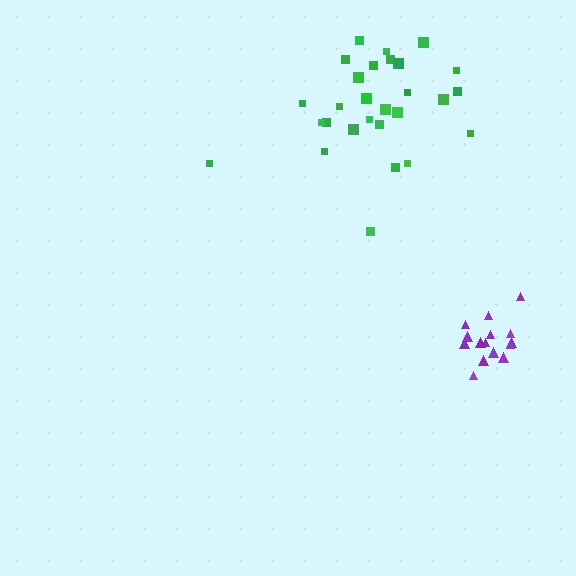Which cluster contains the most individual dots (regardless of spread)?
Green (28).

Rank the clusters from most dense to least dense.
purple, green.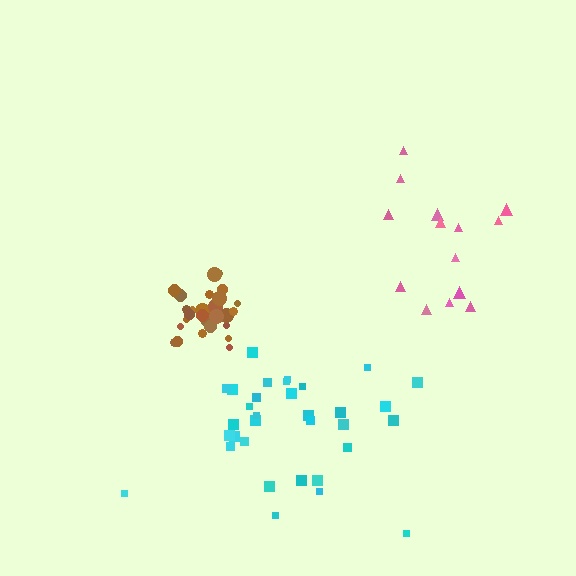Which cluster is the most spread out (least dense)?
Pink.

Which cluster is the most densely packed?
Brown.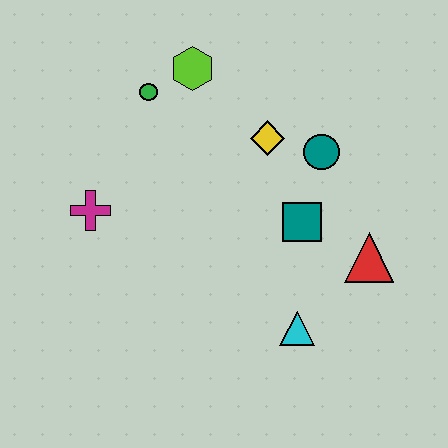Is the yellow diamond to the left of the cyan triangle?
Yes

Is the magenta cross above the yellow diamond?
No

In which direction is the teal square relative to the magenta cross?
The teal square is to the right of the magenta cross.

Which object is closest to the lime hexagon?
The green circle is closest to the lime hexagon.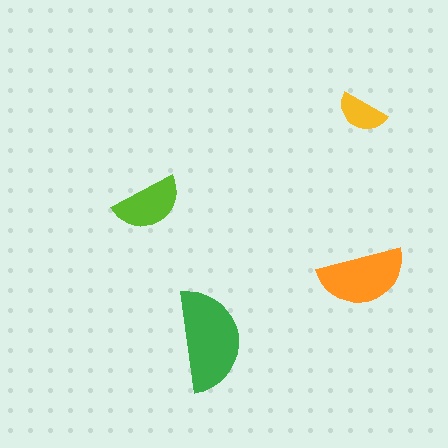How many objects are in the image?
There are 4 objects in the image.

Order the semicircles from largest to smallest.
the green one, the orange one, the lime one, the yellow one.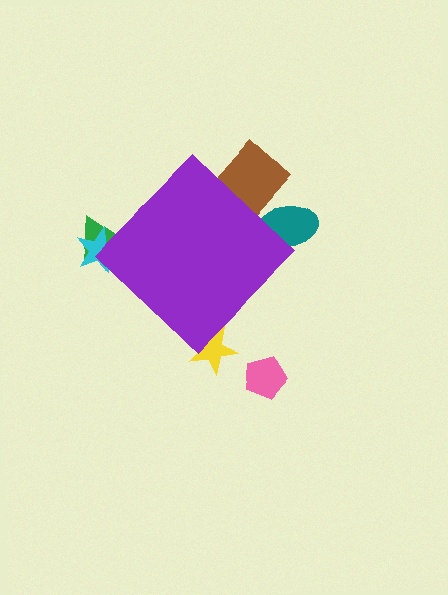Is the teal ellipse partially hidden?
Yes, the teal ellipse is partially hidden behind the purple diamond.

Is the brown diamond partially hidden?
Yes, the brown diamond is partially hidden behind the purple diamond.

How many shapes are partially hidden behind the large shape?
5 shapes are partially hidden.